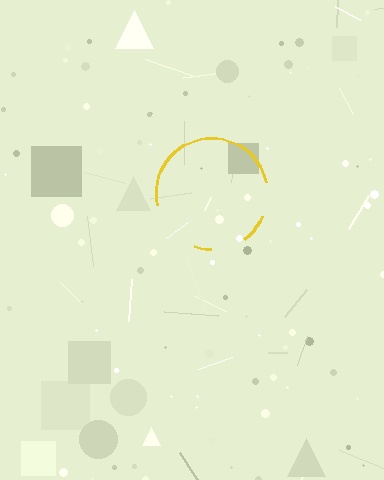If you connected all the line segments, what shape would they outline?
They would outline a circle.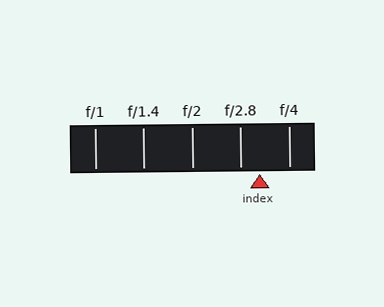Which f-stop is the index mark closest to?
The index mark is closest to f/2.8.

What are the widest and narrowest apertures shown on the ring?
The widest aperture shown is f/1 and the narrowest is f/4.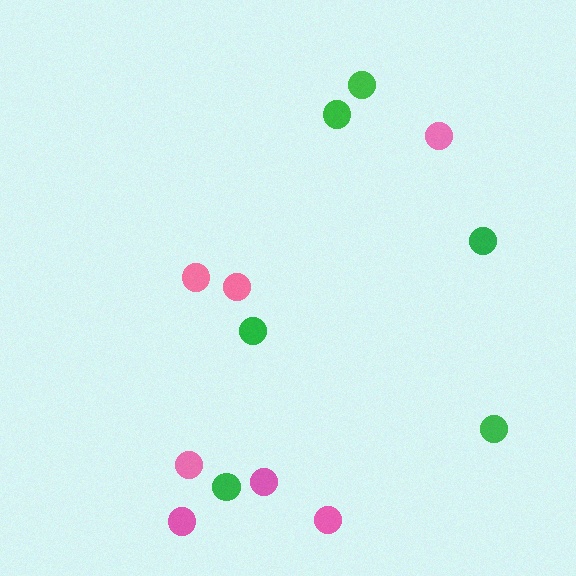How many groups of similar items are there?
There are 2 groups: one group of pink circles (7) and one group of green circles (6).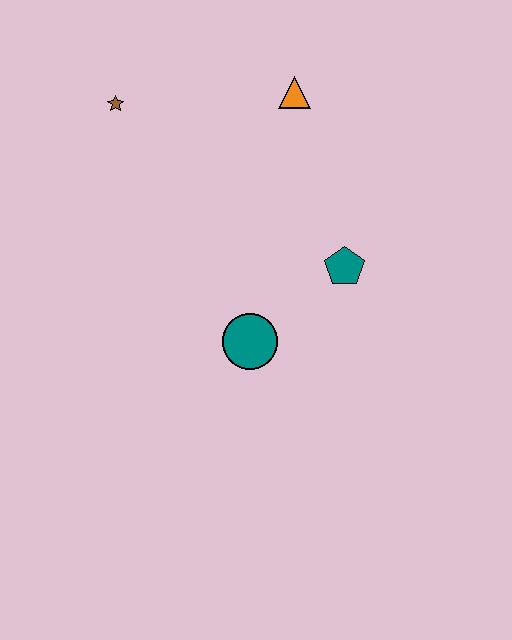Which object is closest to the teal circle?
The teal pentagon is closest to the teal circle.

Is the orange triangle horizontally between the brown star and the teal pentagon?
Yes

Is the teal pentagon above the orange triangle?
No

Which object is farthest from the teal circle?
The brown star is farthest from the teal circle.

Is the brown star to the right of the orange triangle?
No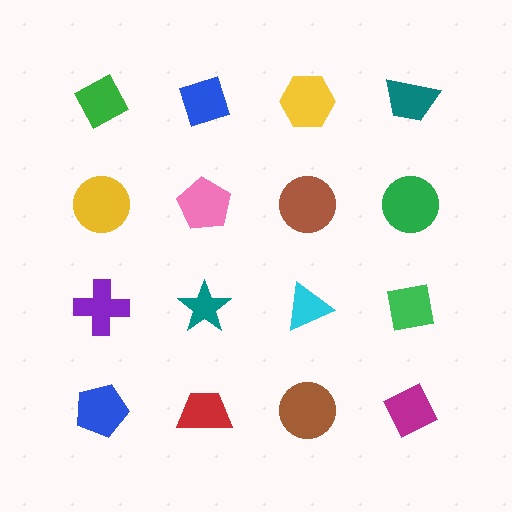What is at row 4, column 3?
A brown circle.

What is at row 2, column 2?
A pink pentagon.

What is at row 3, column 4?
A green square.